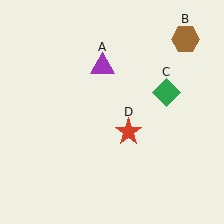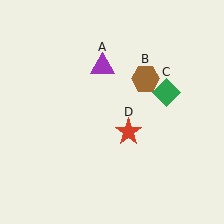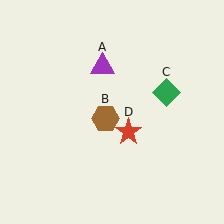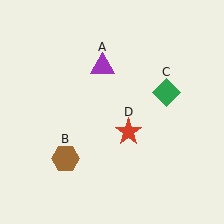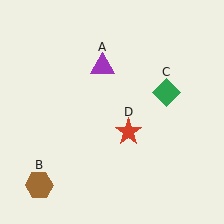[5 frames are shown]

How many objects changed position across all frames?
1 object changed position: brown hexagon (object B).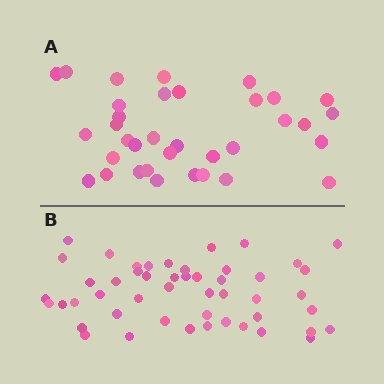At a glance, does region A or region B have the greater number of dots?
Region B (the bottom region) has more dots.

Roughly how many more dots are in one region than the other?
Region B has approximately 15 more dots than region A.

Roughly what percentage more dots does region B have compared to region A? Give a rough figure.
About 40% more.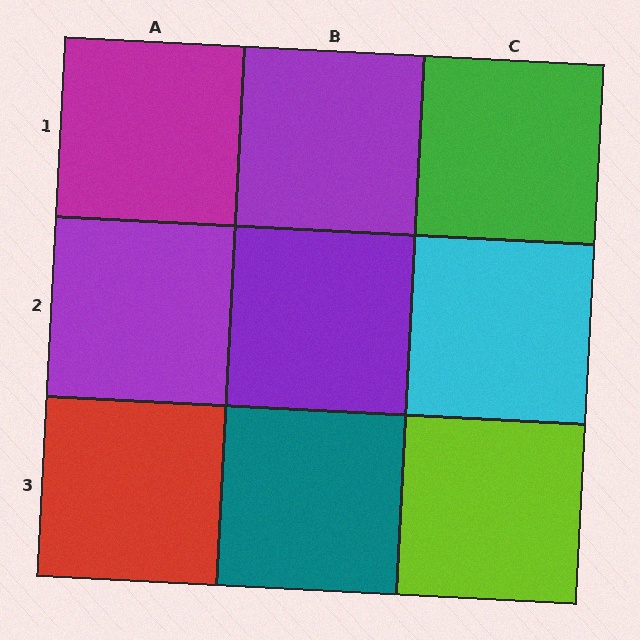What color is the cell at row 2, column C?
Cyan.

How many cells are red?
1 cell is red.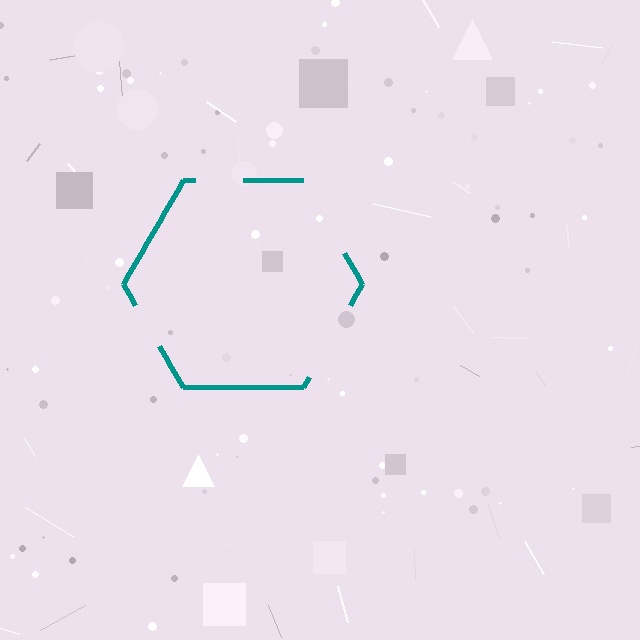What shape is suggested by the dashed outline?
The dashed outline suggests a hexagon.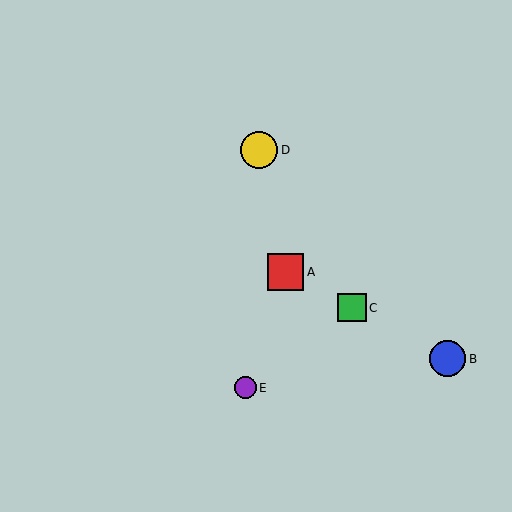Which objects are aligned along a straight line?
Objects A, B, C are aligned along a straight line.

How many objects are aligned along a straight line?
3 objects (A, B, C) are aligned along a straight line.